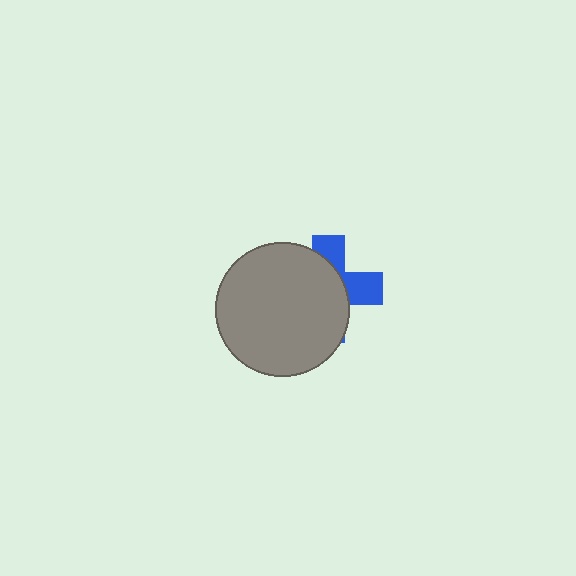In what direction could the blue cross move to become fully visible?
The blue cross could move right. That would shift it out from behind the gray circle entirely.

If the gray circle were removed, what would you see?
You would see the complete blue cross.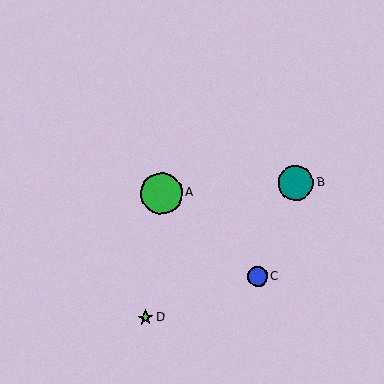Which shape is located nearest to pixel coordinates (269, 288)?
The blue circle (labeled C) at (258, 276) is nearest to that location.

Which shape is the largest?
The green circle (labeled A) is the largest.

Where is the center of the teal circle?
The center of the teal circle is at (296, 183).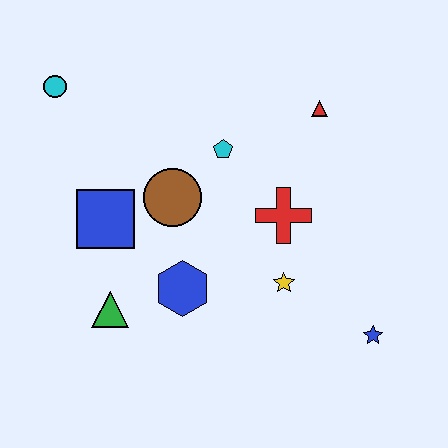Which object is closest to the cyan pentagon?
The brown circle is closest to the cyan pentagon.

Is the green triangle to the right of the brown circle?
No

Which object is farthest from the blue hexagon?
The cyan circle is farthest from the blue hexagon.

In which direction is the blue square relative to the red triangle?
The blue square is to the left of the red triangle.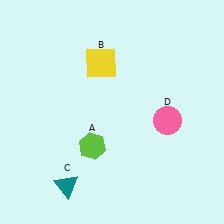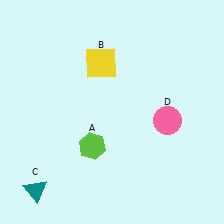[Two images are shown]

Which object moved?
The teal triangle (C) moved left.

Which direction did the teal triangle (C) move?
The teal triangle (C) moved left.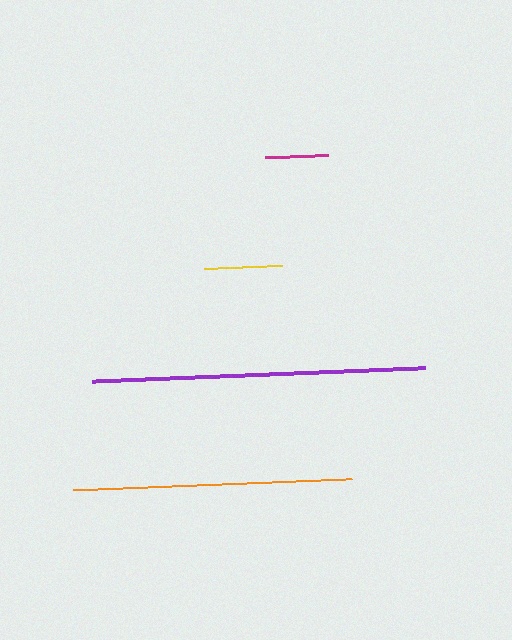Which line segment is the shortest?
The magenta line is the shortest at approximately 63 pixels.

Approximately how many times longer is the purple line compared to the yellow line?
The purple line is approximately 4.2 times the length of the yellow line.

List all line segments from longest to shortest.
From longest to shortest: purple, orange, yellow, magenta.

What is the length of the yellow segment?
The yellow segment is approximately 79 pixels long.